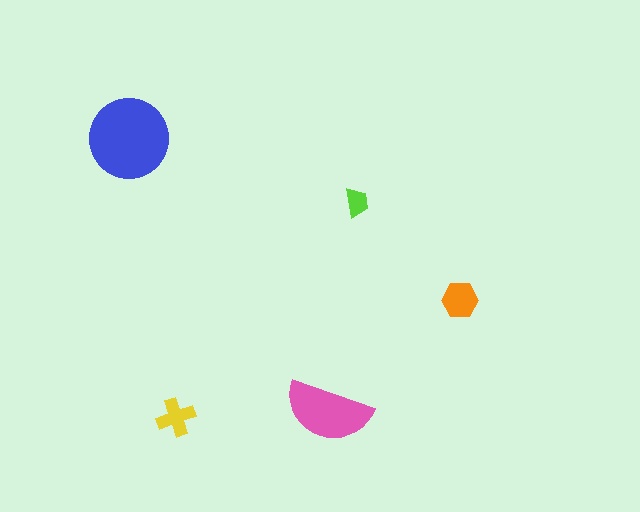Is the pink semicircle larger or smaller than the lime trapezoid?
Larger.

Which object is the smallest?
The lime trapezoid.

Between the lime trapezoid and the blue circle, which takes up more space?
The blue circle.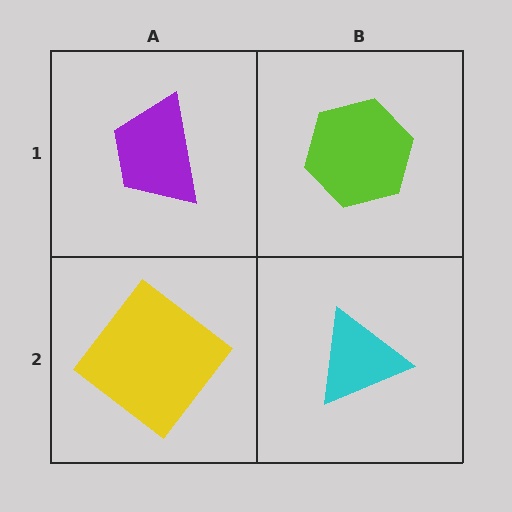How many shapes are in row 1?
2 shapes.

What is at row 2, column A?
A yellow diamond.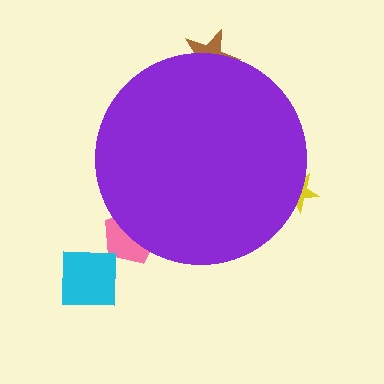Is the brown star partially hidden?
Yes, the brown star is partially hidden behind the purple circle.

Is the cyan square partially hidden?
No, the cyan square is fully visible.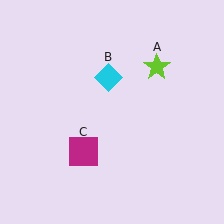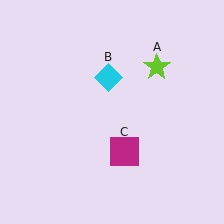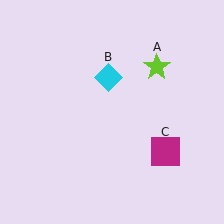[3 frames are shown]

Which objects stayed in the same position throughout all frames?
Lime star (object A) and cyan diamond (object B) remained stationary.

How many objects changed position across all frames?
1 object changed position: magenta square (object C).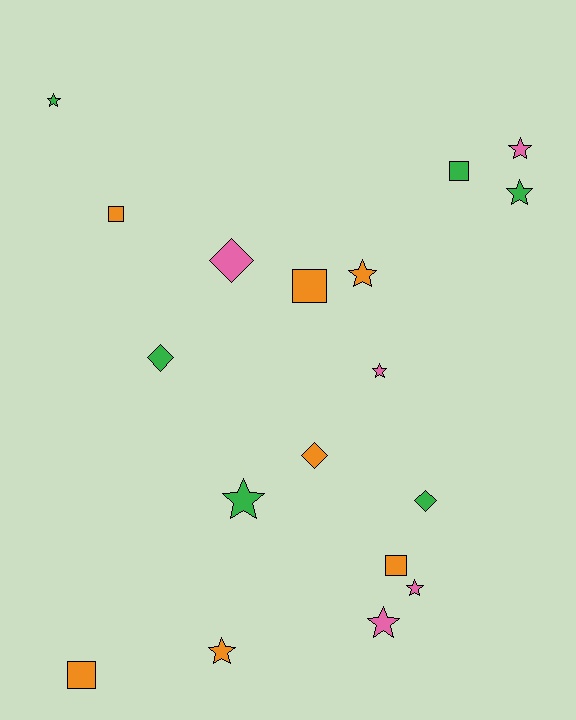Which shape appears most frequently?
Star, with 9 objects.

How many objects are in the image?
There are 18 objects.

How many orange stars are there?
There are 2 orange stars.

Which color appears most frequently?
Orange, with 7 objects.